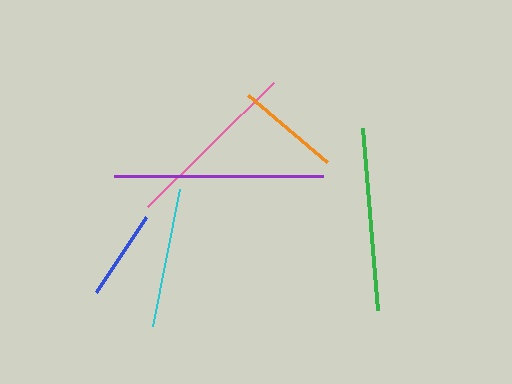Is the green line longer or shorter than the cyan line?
The green line is longer than the cyan line.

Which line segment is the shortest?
The blue line is the shortest at approximately 90 pixels.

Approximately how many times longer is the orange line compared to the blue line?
The orange line is approximately 1.1 times the length of the blue line.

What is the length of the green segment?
The green segment is approximately 183 pixels long.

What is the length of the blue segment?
The blue segment is approximately 90 pixels long.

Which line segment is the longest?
The purple line is the longest at approximately 209 pixels.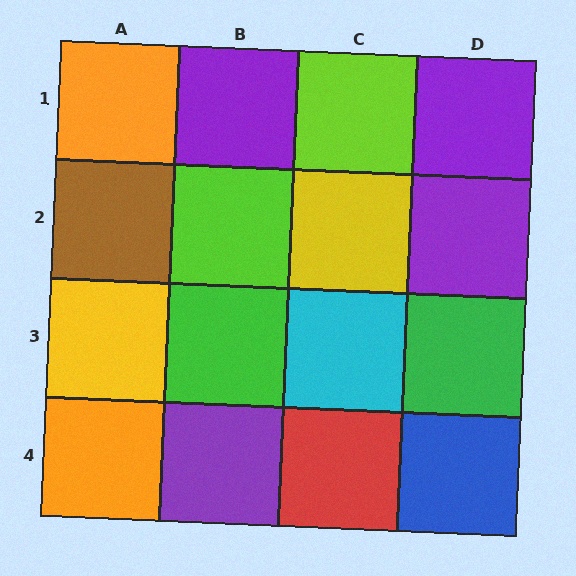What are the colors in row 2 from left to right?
Brown, lime, yellow, purple.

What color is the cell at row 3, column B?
Green.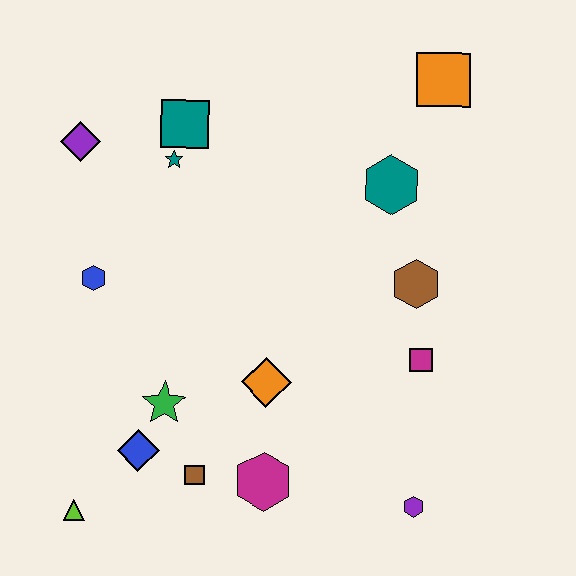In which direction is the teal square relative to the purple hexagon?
The teal square is above the purple hexagon.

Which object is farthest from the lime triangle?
The orange square is farthest from the lime triangle.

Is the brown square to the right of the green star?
Yes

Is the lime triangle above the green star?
No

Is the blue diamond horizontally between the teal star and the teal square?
No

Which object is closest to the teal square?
The teal star is closest to the teal square.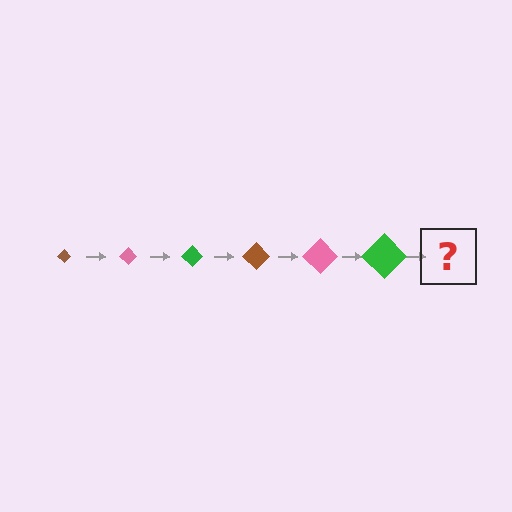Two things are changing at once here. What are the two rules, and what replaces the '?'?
The two rules are that the diamond grows larger each step and the color cycles through brown, pink, and green. The '?' should be a brown diamond, larger than the previous one.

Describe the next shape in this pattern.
It should be a brown diamond, larger than the previous one.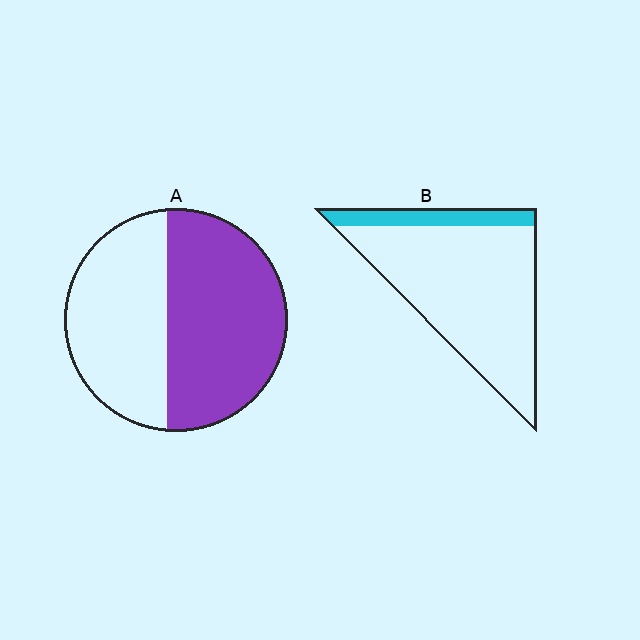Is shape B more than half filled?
No.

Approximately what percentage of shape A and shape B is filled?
A is approximately 55% and B is approximately 15%.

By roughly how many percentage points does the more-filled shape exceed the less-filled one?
By roughly 40 percentage points (A over B).